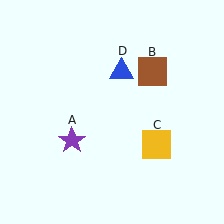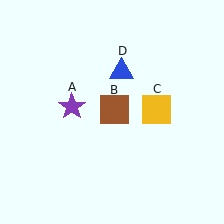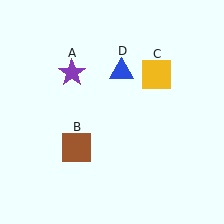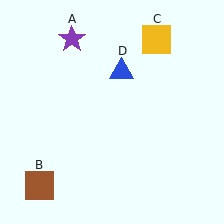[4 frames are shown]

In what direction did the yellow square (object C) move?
The yellow square (object C) moved up.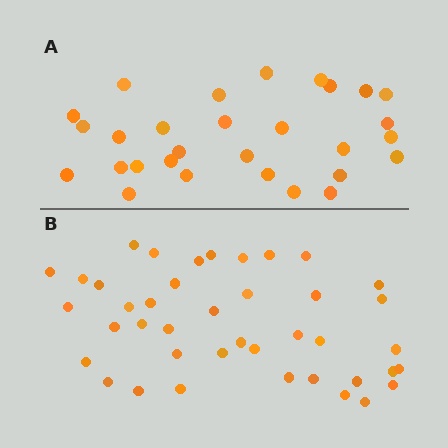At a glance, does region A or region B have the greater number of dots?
Region B (the bottom region) has more dots.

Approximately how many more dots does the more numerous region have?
Region B has roughly 12 or so more dots than region A.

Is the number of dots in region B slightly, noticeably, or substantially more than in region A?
Region B has noticeably more, but not dramatically so. The ratio is roughly 1.4 to 1.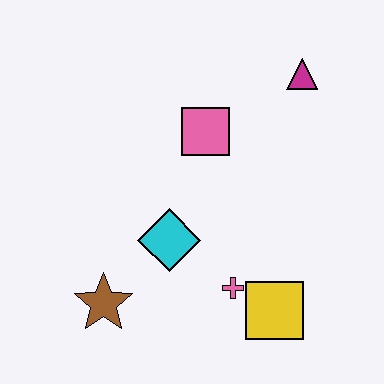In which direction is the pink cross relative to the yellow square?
The pink cross is to the left of the yellow square.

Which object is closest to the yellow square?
The pink cross is closest to the yellow square.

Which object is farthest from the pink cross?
The magenta triangle is farthest from the pink cross.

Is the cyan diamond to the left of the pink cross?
Yes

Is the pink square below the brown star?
No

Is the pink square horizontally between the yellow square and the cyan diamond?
Yes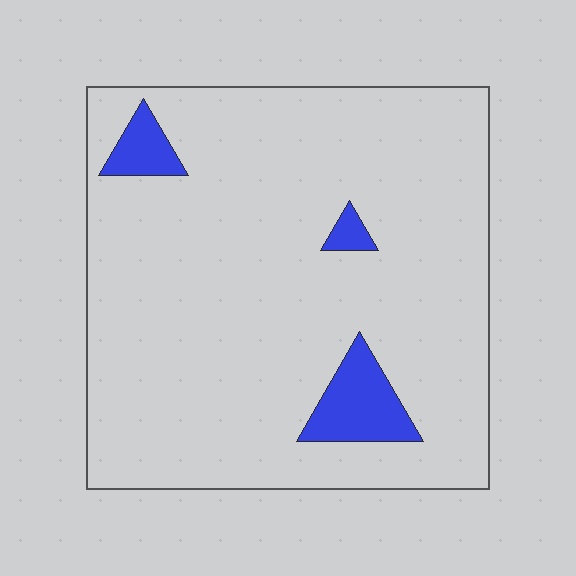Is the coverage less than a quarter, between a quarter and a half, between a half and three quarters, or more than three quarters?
Less than a quarter.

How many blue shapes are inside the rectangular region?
3.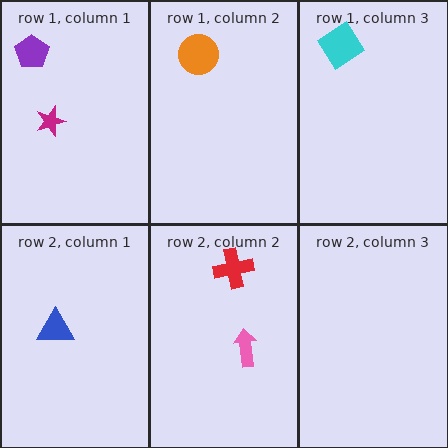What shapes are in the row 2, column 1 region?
The blue triangle.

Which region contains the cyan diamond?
The row 1, column 3 region.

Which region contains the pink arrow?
The row 2, column 2 region.